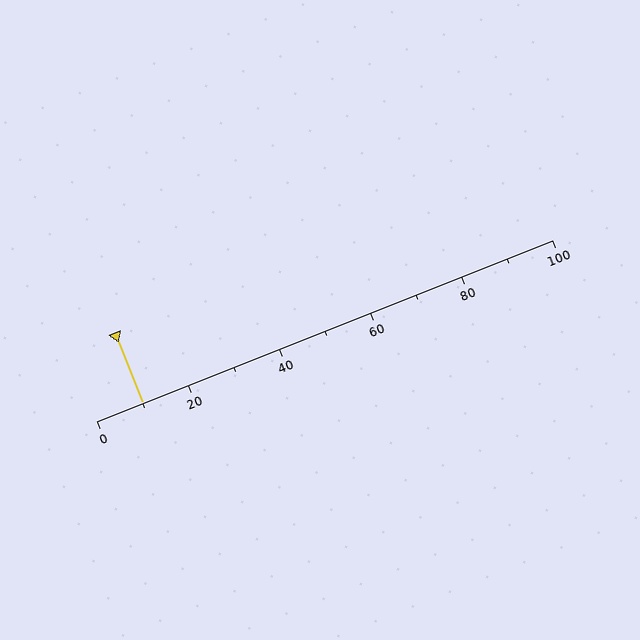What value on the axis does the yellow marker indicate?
The marker indicates approximately 10.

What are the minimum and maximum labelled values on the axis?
The axis runs from 0 to 100.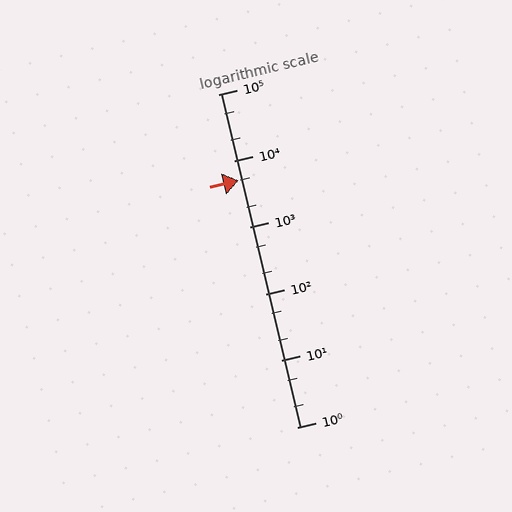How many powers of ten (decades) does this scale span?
The scale spans 5 decades, from 1 to 100000.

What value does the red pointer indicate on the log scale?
The pointer indicates approximately 5000.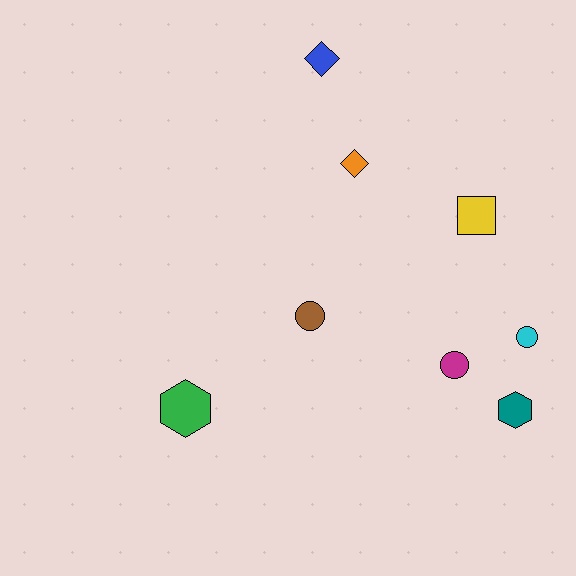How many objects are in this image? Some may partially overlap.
There are 8 objects.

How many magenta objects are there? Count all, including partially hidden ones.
There is 1 magenta object.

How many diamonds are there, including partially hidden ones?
There are 2 diamonds.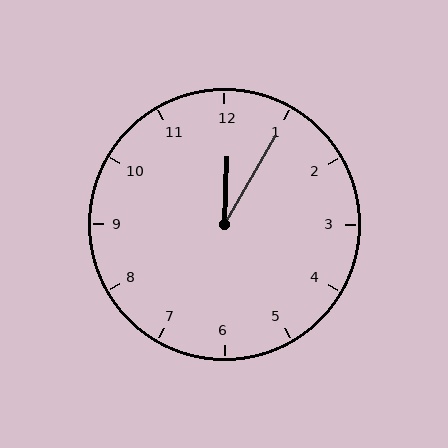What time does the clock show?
12:05.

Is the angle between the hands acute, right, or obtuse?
It is acute.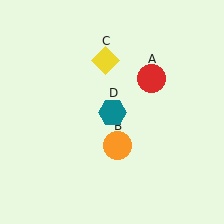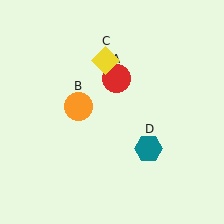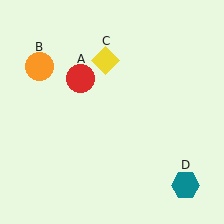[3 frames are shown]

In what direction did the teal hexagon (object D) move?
The teal hexagon (object D) moved down and to the right.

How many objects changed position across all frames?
3 objects changed position: red circle (object A), orange circle (object B), teal hexagon (object D).